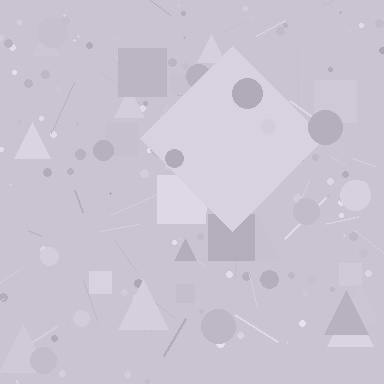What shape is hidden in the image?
A diamond is hidden in the image.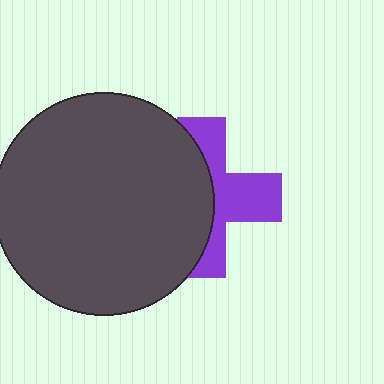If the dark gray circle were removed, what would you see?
You would see the complete purple cross.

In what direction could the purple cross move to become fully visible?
The purple cross could move right. That would shift it out from behind the dark gray circle entirely.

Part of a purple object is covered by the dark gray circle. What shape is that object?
It is a cross.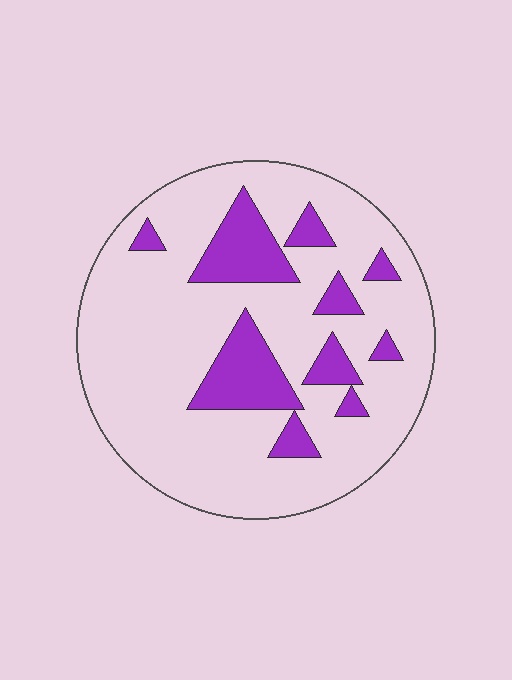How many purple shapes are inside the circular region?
10.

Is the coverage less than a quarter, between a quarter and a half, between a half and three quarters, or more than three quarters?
Less than a quarter.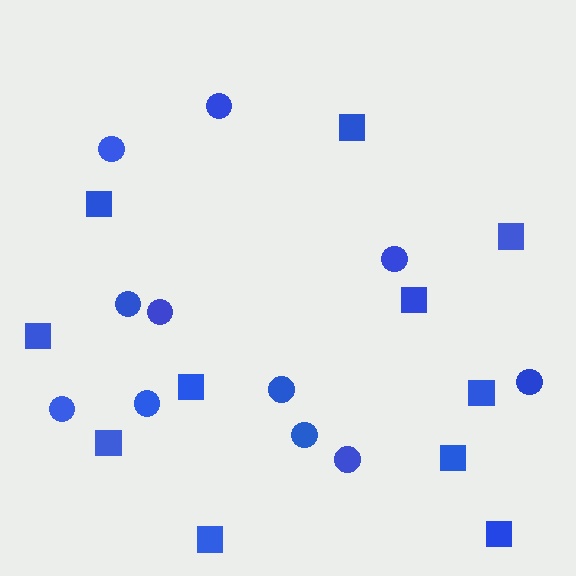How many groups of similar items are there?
There are 2 groups: one group of squares (11) and one group of circles (11).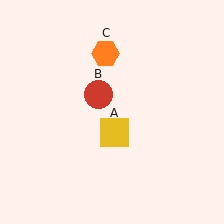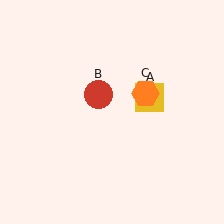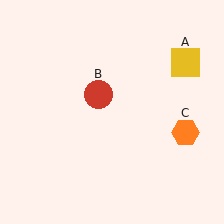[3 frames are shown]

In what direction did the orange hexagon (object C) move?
The orange hexagon (object C) moved down and to the right.